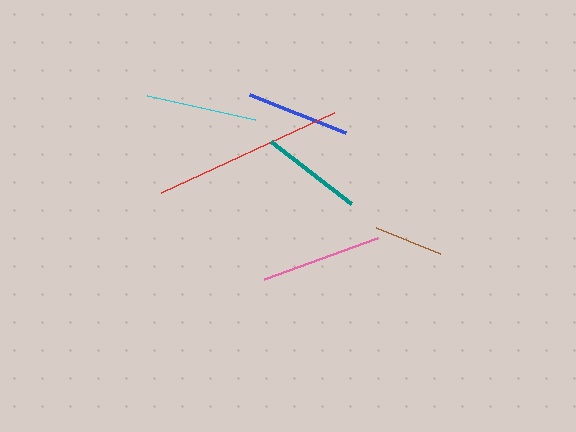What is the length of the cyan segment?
The cyan segment is approximately 110 pixels long.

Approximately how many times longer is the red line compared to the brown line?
The red line is approximately 2.8 times the length of the brown line.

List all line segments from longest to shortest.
From longest to shortest: red, pink, cyan, blue, teal, brown.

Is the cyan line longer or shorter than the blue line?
The cyan line is longer than the blue line.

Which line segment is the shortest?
The brown line is the shortest at approximately 68 pixels.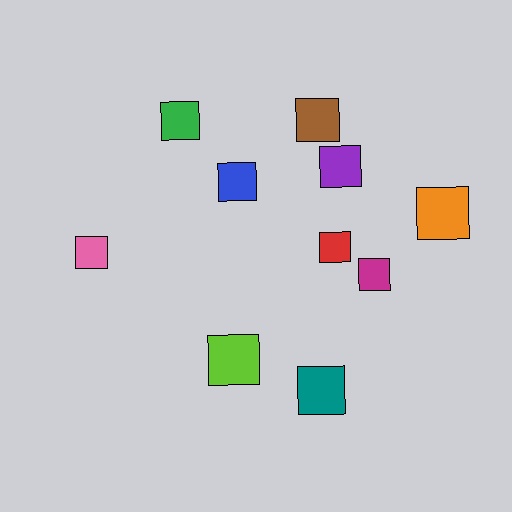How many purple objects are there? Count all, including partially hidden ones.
There is 1 purple object.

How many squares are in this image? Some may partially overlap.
There are 10 squares.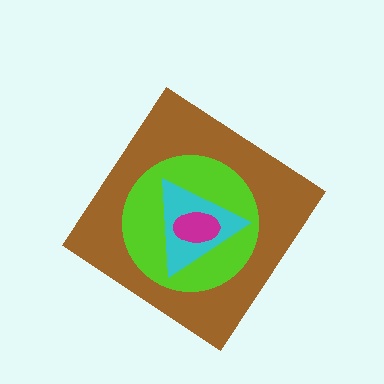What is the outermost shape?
The brown diamond.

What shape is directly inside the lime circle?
The cyan triangle.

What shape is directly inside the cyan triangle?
The magenta ellipse.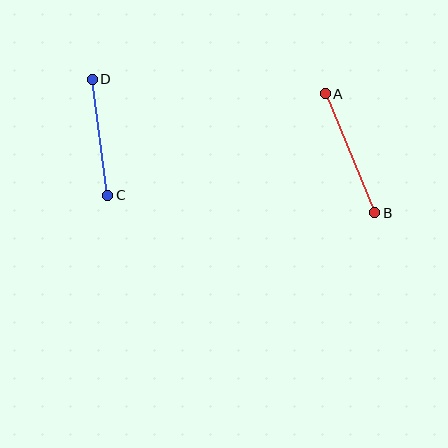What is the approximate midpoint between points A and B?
The midpoint is at approximately (350, 153) pixels.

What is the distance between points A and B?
The distance is approximately 129 pixels.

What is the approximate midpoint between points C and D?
The midpoint is at approximately (100, 137) pixels.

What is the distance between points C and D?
The distance is approximately 117 pixels.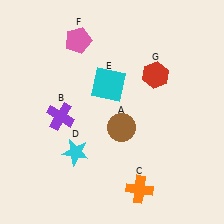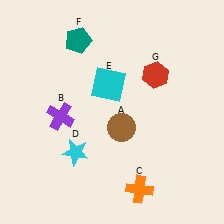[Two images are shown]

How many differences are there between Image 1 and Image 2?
There is 1 difference between the two images.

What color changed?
The pentagon (F) changed from pink in Image 1 to teal in Image 2.